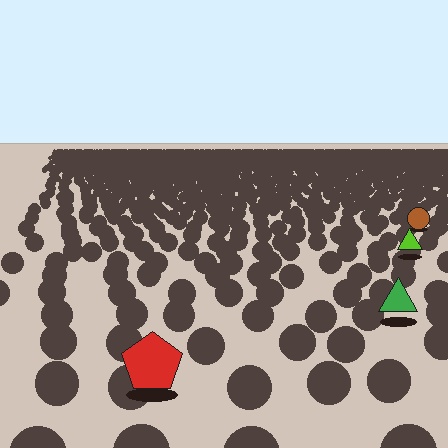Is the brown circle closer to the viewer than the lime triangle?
No. The lime triangle is closer — you can tell from the texture gradient: the ground texture is coarser near it.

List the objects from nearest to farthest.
From nearest to farthest: the red pentagon, the green triangle, the lime triangle, the brown circle.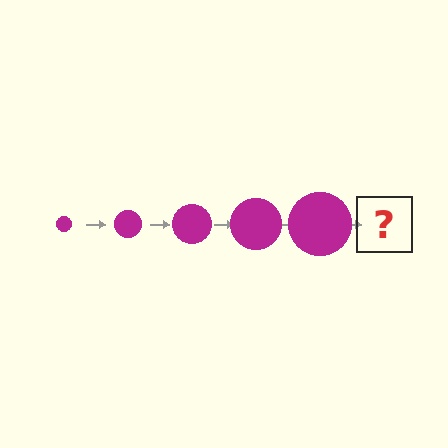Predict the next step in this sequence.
The next step is a magenta circle, larger than the previous one.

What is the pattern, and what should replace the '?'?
The pattern is that the circle gets progressively larger each step. The '?' should be a magenta circle, larger than the previous one.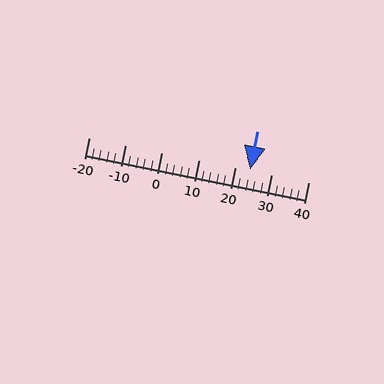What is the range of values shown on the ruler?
The ruler shows values from -20 to 40.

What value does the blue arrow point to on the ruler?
The blue arrow points to approximately 24.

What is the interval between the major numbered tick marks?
The major tick marks are spaced 10 units apart.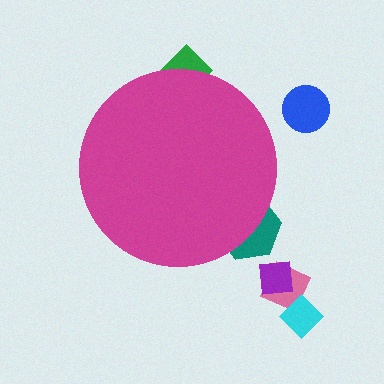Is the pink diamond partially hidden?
No, the pink diamond is fully visible.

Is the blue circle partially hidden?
No, the blue circle is fully visible.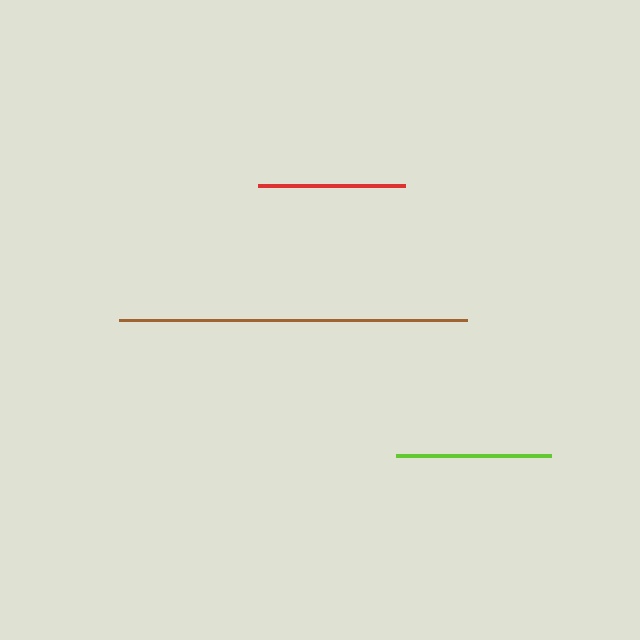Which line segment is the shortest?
The red line is the shortest at approximately 148 pixels.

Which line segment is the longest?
The brown line is the longest at approximately 347 pixels.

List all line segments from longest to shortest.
From longest to shortest: brown, lime, red.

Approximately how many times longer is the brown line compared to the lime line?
The brown line is approximately 2.2 times the length of the lime line.